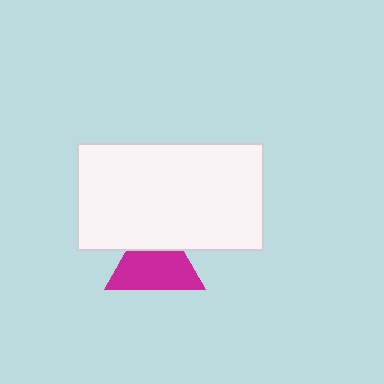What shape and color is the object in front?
The object in front is a white rectangle.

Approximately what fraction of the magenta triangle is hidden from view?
Roughly 33% of the magenta triangle is hidden behind the white rectangle.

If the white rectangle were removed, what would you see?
You would see the complete magenta triangle.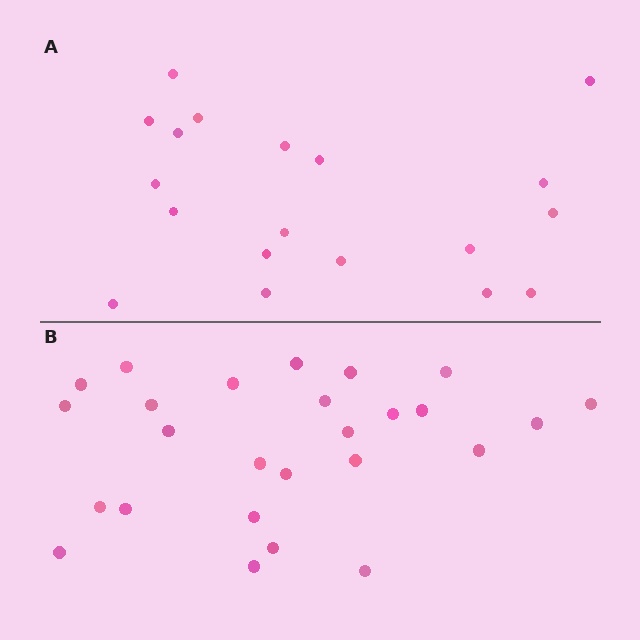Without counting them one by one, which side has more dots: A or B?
Region B (the bottom region) has more dots.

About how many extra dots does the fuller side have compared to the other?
Region B has roughly 8 or so more dots than region A.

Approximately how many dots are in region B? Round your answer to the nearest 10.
About 30 dots. (The exact count is 26, which rounds to 30.)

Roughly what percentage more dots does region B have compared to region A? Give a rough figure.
About 35% more.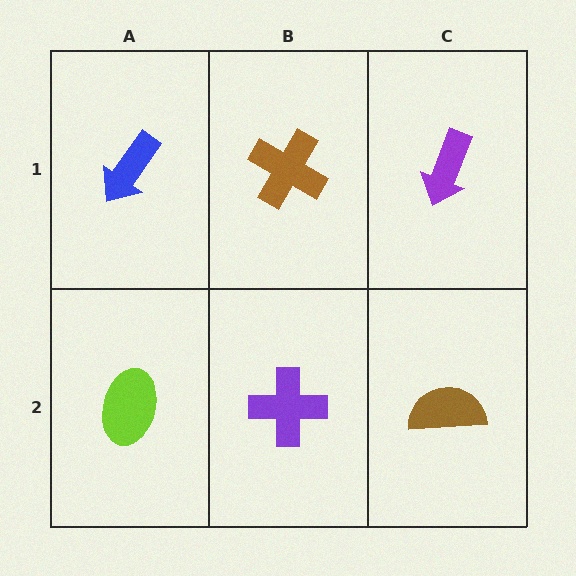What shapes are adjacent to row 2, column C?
A purple arrow (row 1, column C), a purple cross (row 2, column B).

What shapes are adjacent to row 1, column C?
A brown semicircle (row 2, column C), a brown cross (row 1, column B).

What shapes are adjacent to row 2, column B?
A brown cross (row 1, column B), a lime ellipse (row 2, column A), a brown semicircle (row 2, column C).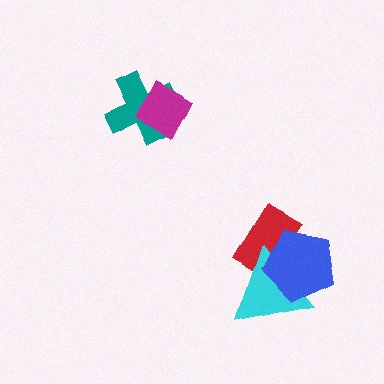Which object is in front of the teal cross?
The magenta diamond is in front of the teal cross.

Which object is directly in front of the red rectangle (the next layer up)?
The cyan triangle is directly in front of the red rectangle.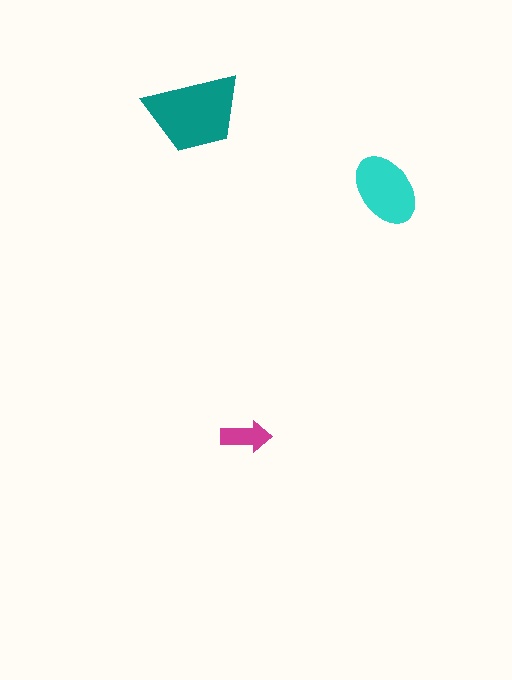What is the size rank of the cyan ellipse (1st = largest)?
2nd.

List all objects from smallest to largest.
The magenta arrow, the cyan ellipse, the teal trapezoid.